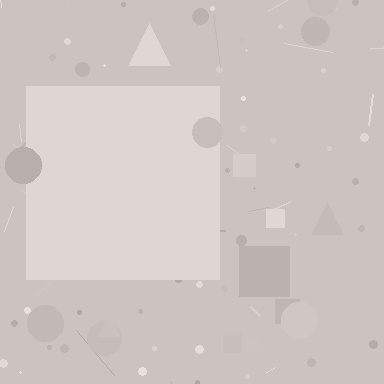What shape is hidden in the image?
A square is hidden in the image.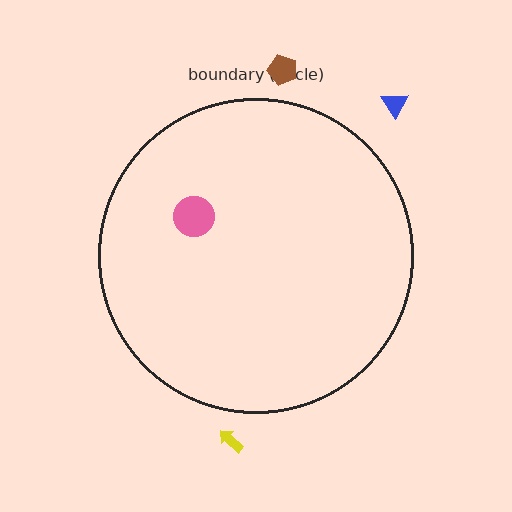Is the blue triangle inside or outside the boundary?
Outside.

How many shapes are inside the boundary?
1 inside, 3 outside.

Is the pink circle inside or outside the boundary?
Inside.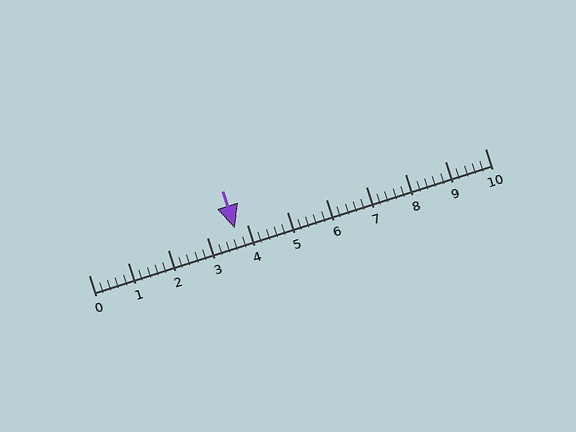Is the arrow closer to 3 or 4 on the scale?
The arrow is closer to 4.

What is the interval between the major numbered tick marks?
The major tick marks are spaced 1 units apart.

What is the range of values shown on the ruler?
The ruler shows values from 0 to 10.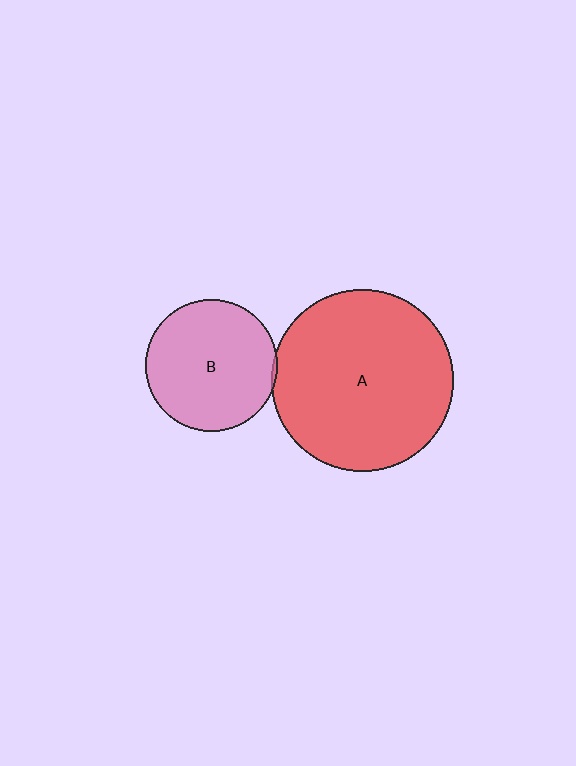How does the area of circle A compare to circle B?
Approximately 1.9 times.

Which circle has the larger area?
Circle A (red).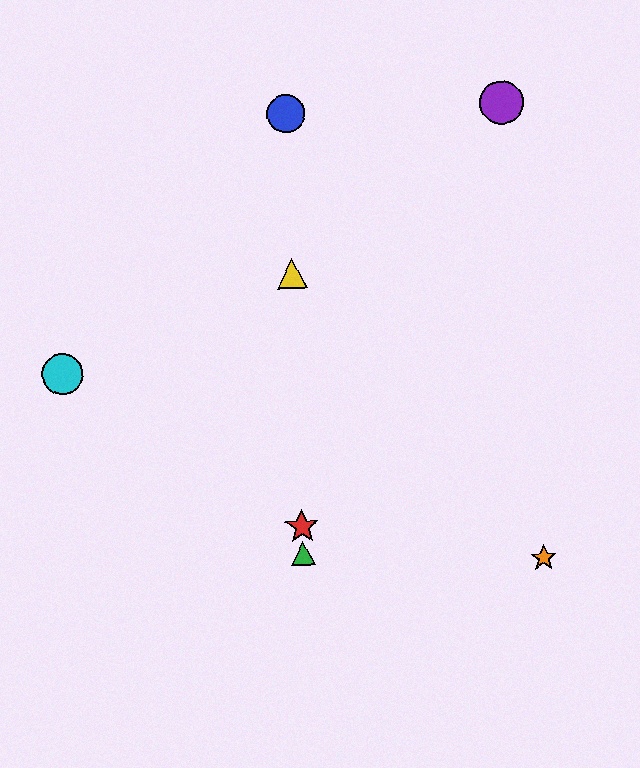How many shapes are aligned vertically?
4 shapes (the red star, the blue circle, the green triangle, the yellow triangle) are aligned vertically.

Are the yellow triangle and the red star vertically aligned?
Yes, both are at x≈292.